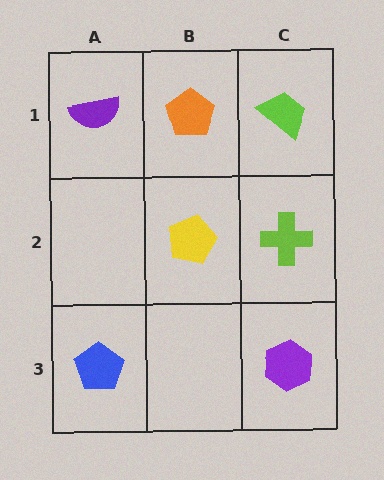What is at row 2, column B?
A yellow pentagon.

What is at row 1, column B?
An orange pentagon.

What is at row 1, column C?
A lime trapezoid.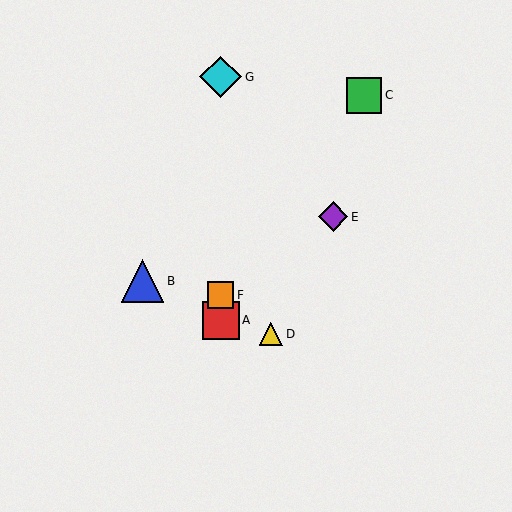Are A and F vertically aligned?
Yes, both are at x≈221.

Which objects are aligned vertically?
Objects A, F, G are aligned vertically.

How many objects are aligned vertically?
3 objects (A, F, G) are aligned vertically.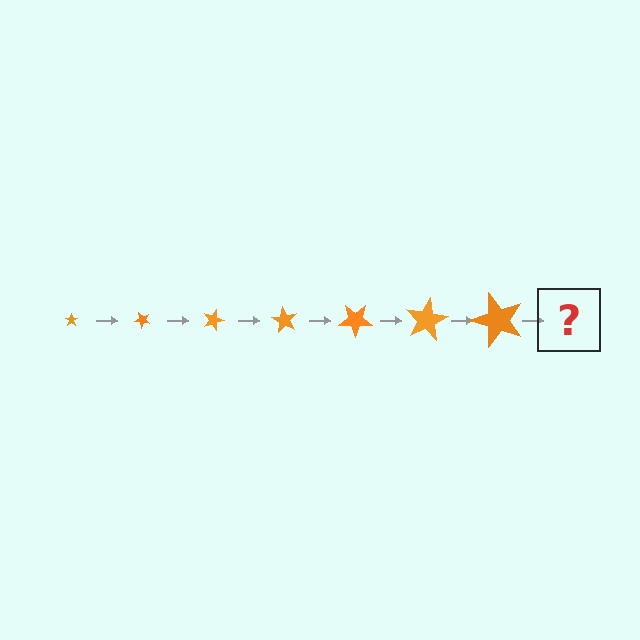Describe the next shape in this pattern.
It should be a star, larger than the previous one and rotated 315 degrees from the start.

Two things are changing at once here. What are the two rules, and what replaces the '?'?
The two rules are that the star grows larger each step and it rotates 45 degrees each step. The '?' should be a star, larger than the previous one and rotated 315 degrees from the start.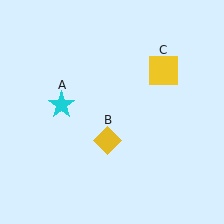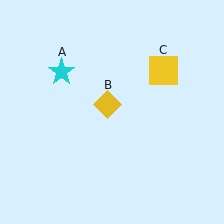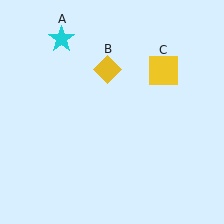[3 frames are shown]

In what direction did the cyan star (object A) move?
The cyan star (object A) moved up.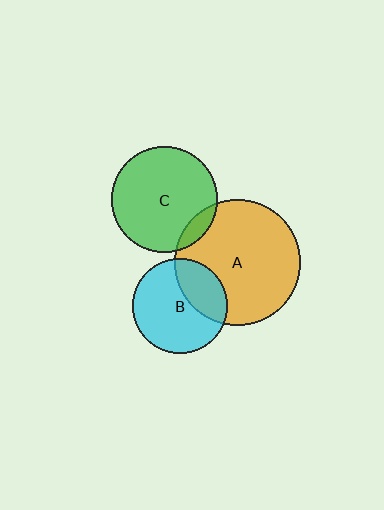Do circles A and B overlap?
Yes.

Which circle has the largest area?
Circle A (orange).